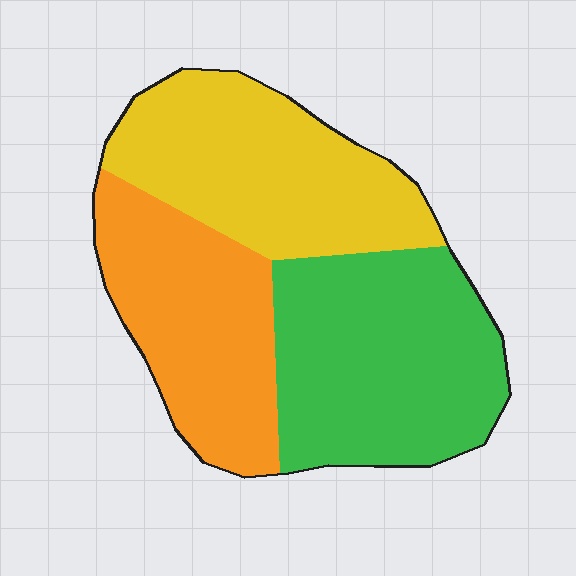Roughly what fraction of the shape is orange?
Orange takes up between a sixth and a third of the shape.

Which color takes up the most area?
Green, at roughly 35%.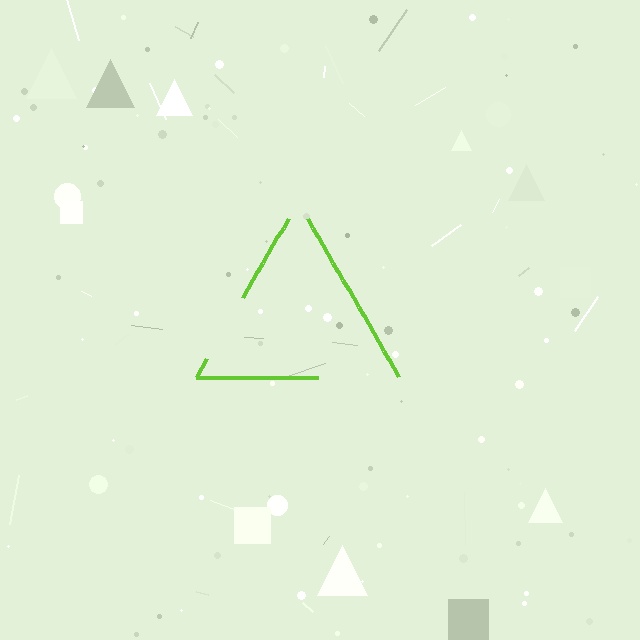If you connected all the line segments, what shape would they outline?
They would outline a triangle.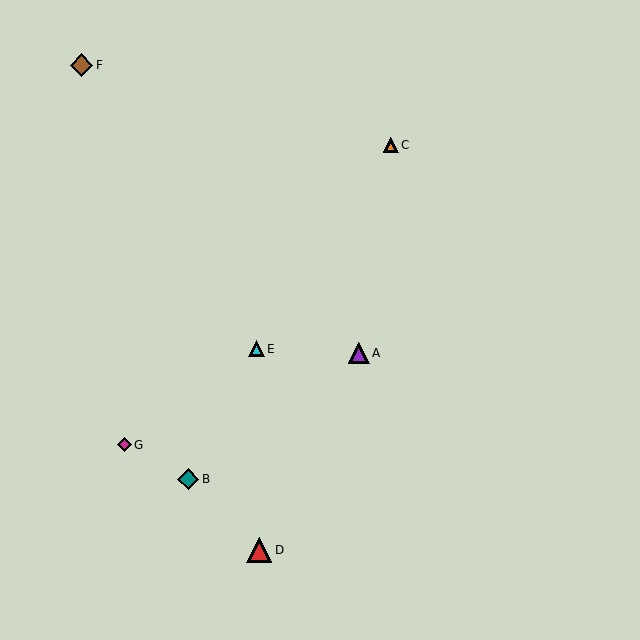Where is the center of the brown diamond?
The center of the brown diamond is at (81, 65).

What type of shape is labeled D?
Shape D is a red triangle.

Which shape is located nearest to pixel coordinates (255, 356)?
The cyan triangle (labeled E) at (256, 349) is nearest to that location.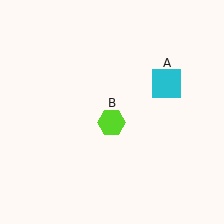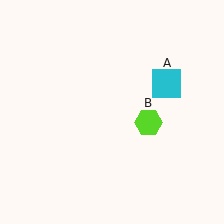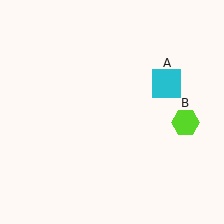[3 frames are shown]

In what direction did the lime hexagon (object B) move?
The lime hexagon (object B) moved right.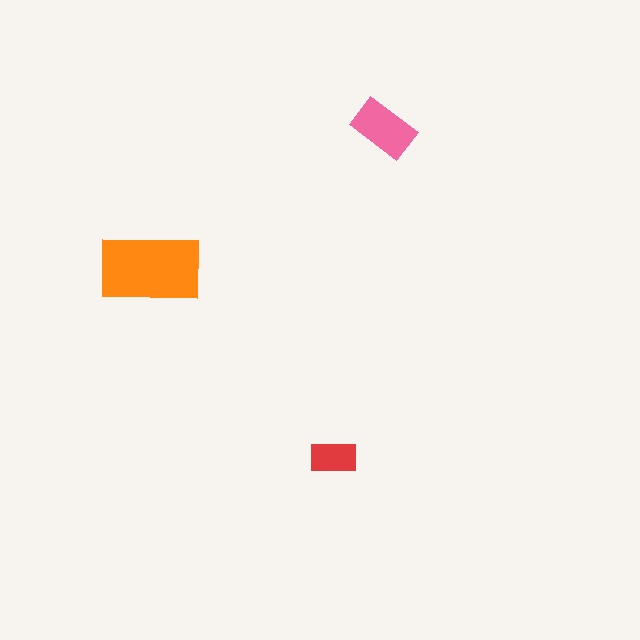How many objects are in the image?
There are 3 objects in the image.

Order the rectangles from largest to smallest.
the orange one, the pink one, the red one.